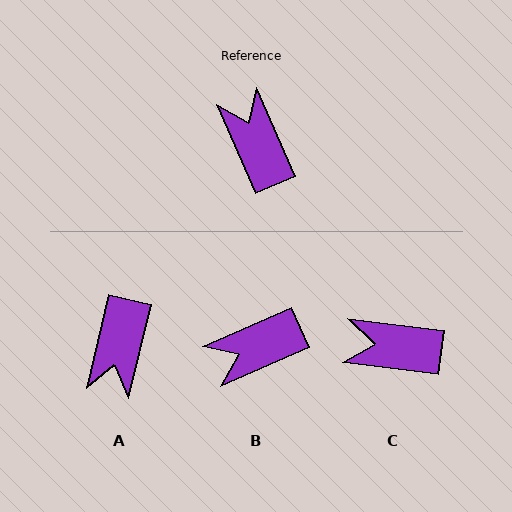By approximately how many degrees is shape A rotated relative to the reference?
Approximately 143 degrees counter-clockwise.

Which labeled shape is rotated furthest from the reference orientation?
A, about 143 degrees away.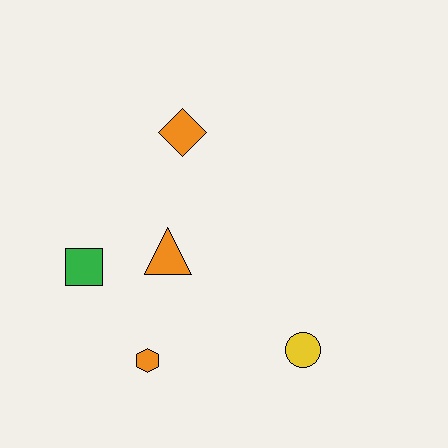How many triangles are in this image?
There is 1 triangle.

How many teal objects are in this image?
There are no teal objects.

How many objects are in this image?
There are 5 objects.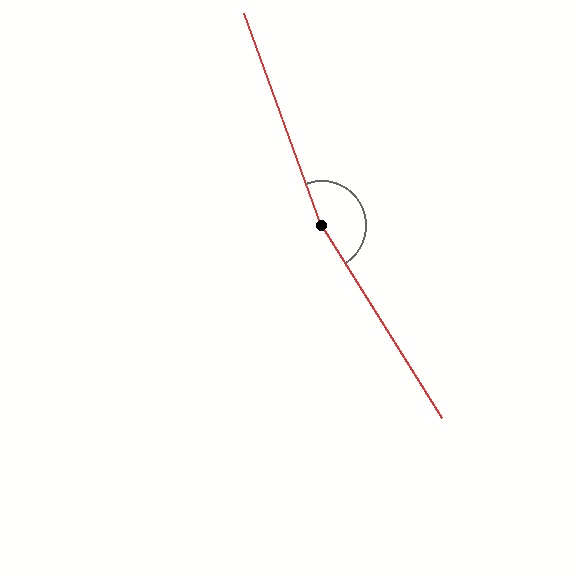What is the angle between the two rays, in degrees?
Approximately 168 degrees.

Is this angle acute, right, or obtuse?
It is obtuse.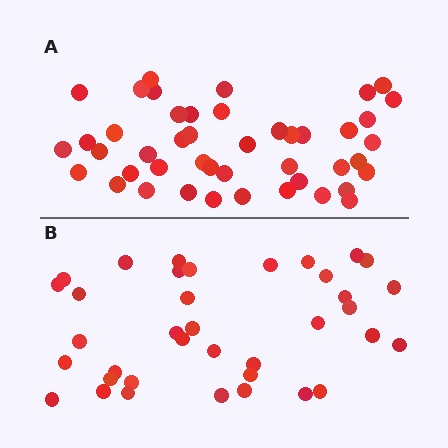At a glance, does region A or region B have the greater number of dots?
Region A (the top region) has more dots.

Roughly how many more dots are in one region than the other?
Region A has roughly 8 or so more dots than region B.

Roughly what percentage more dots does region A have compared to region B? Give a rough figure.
About 20% more.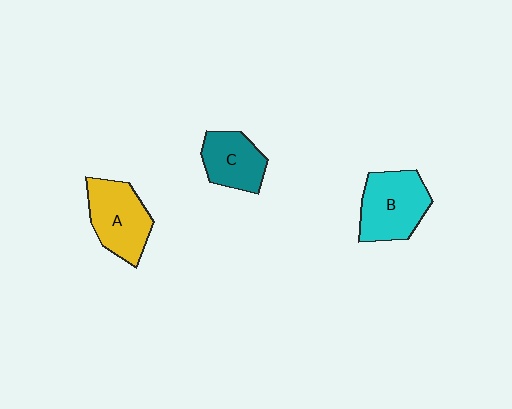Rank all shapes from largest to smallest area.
From largest to smallest: B (cyan), A (yellow), C (teal).